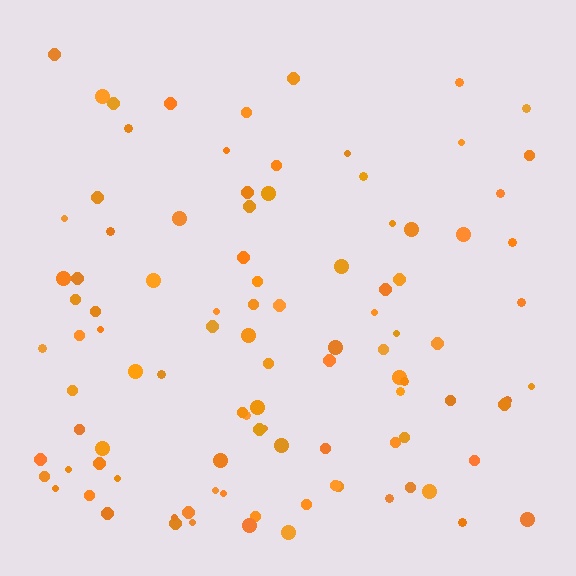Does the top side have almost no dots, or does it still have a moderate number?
Still a moderate number, just noticeably fewer than the bottom.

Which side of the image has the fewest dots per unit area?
The top.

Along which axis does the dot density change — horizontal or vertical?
Vertical.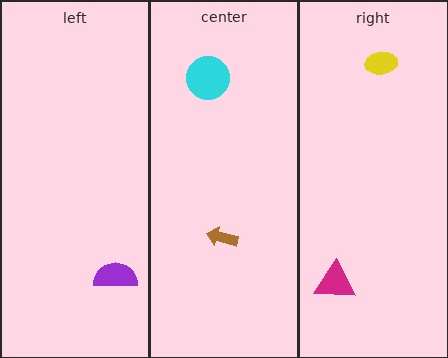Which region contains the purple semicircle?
The left region.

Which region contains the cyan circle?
The center region.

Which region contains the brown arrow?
The center region.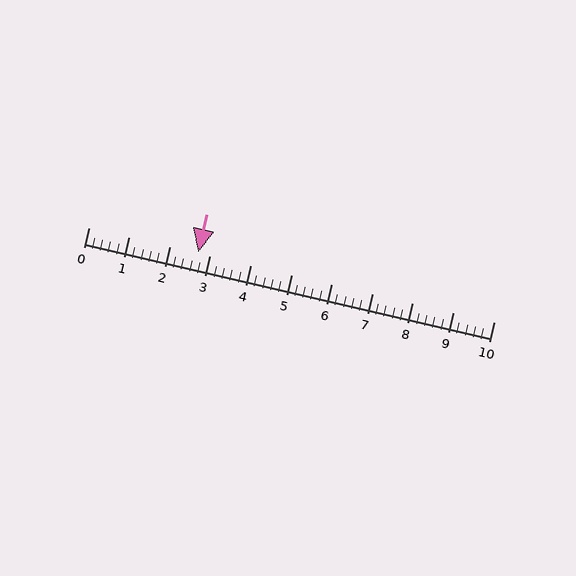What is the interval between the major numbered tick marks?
The major tick marks are spaced 1 units apart.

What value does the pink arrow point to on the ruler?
The pink arrow points to approximately 2.7.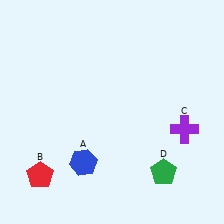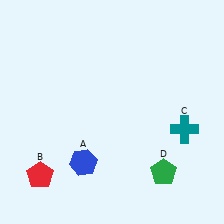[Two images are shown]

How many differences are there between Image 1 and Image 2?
There is 1 difference between the two images.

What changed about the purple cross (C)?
In Image 1, C is purple. In Image 2, it changed to teal.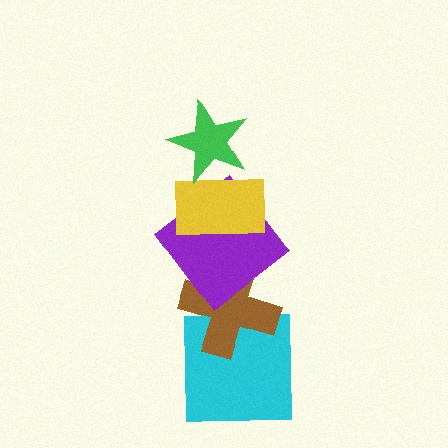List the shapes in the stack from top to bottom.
From top to bottom: the green star, the yellow rectangle, the purple diamond, the brown cross, the cyan square.